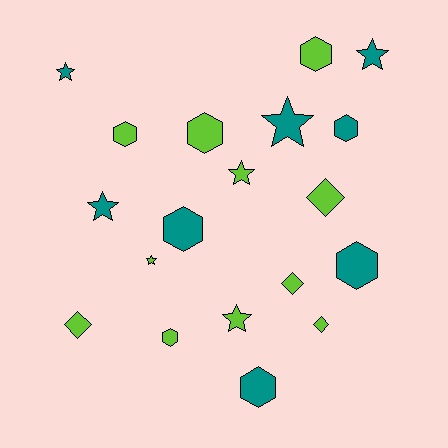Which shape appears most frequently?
Hexagon, with 8 objects.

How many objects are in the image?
There are 19 objects.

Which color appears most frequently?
Lime, with 11 objects.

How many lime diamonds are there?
There are 4 lime diamonds.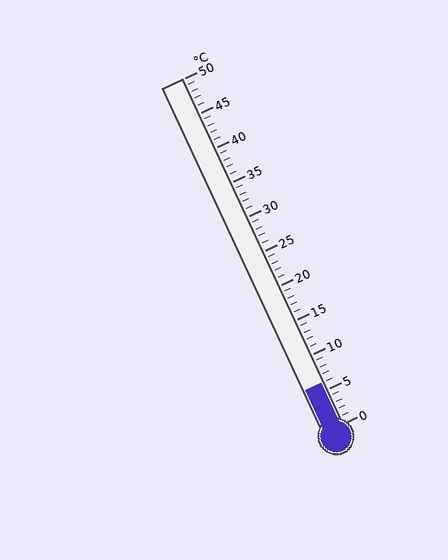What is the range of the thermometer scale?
The thermometer scale ranges from 0°C to 50°C.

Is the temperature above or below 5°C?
The temperature is above 5°C.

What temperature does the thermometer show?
The thermometer shows approximately 6°C.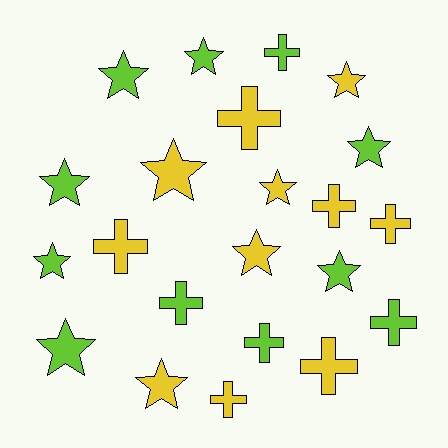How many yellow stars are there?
There are 5 yellow stars.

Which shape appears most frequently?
Star, with 12 objects.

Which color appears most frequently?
Yellow, with 11 objects.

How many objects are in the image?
There are 22 objects.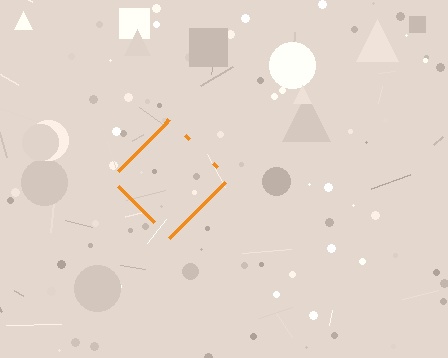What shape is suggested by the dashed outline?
The dashed outline suggests a diamond.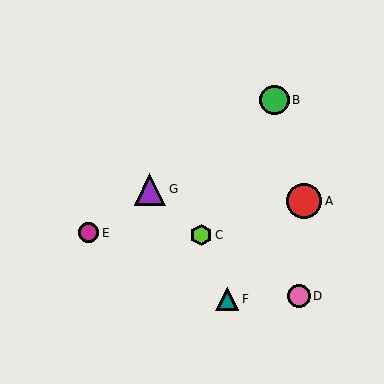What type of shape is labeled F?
Shape F is a teal triangle.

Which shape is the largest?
The red circle (labeled A) is the largest.